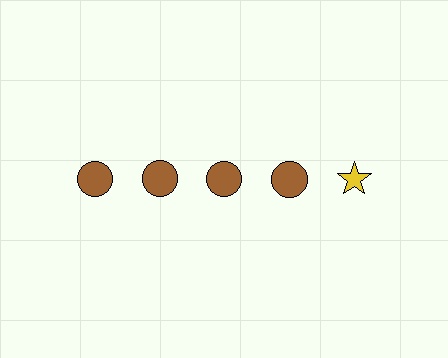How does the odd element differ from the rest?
It differs in both color (yellow instead of brown) and shape (star instead of circle).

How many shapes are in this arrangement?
There are 5 shapes arranged in a grid pattern.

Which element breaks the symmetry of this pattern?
The yellow star in the top row, rightmost column breaks the symmetry. All other shapes are brown circles.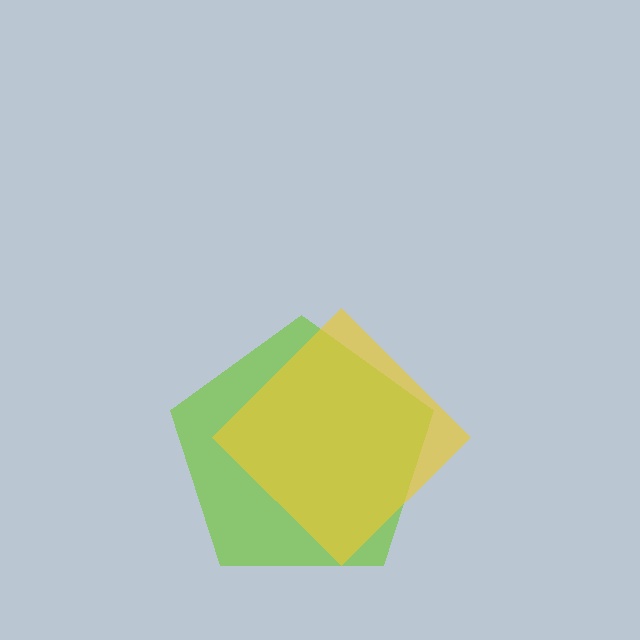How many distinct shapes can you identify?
There are 2 distinct shapes: a lime pentagon, a yellow diamond.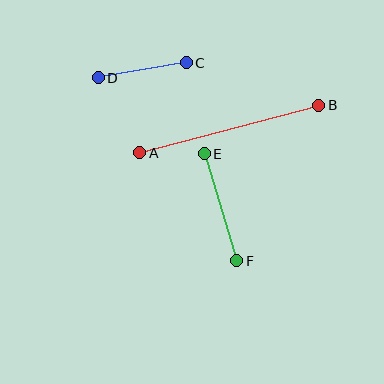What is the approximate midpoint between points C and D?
The midpoint is at approximately (142, 70) pixels.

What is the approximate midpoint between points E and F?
The midpoint is at approximately (220, 207) pixels.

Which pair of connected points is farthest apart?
Points A and B are farthest apart.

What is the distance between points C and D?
The distance is approximately 89 pixels.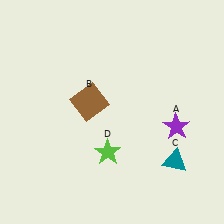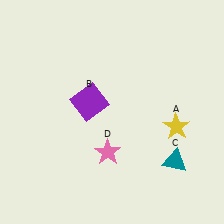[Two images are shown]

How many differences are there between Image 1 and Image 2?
There are 3 differences between the two images.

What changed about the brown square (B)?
In Image 1, B is brown. In Image 2, it changed to purple.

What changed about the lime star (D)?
In Image 1, D is lime. In Image 2, it changed to pink.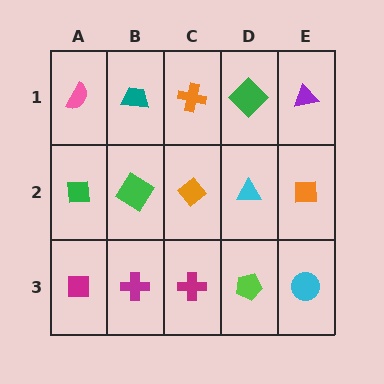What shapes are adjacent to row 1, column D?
A cyan triangle (row 2, column D), an orange cross (row 1, column C), a purple triangle (row 1, column E).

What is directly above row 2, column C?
An orange cross.